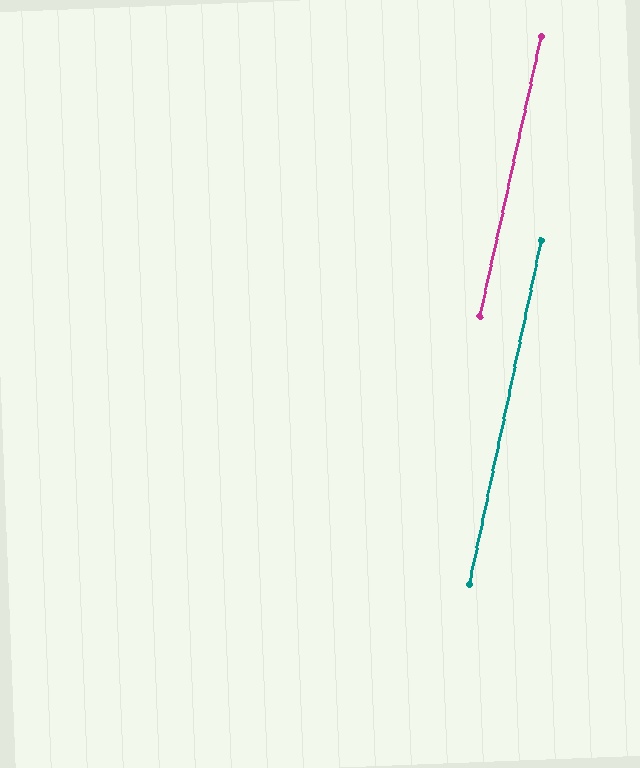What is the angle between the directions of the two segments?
Approximately 1 degree.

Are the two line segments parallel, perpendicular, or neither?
Parallel — their directions differ by only 0.6°.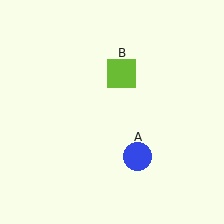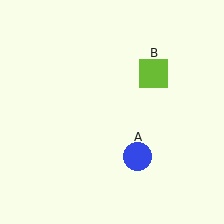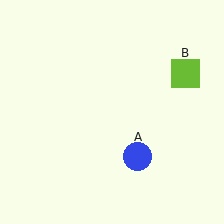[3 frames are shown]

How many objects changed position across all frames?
1 object changed position: lime square (object B).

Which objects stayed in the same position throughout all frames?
Blue circle (object A) remained stationary.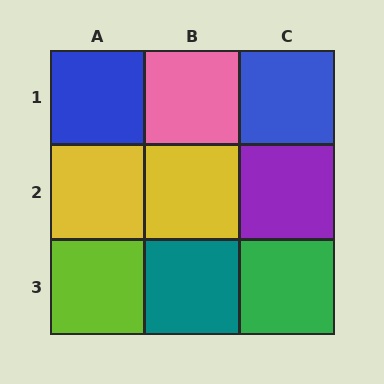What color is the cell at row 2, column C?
Purple.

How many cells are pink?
1 cell is pink.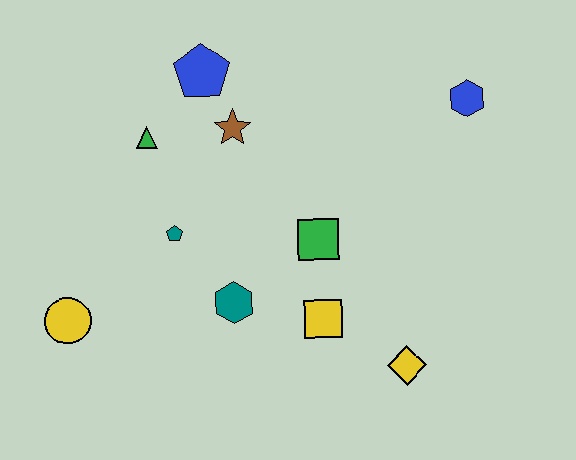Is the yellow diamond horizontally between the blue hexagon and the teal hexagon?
Yes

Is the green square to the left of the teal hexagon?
No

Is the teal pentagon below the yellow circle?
No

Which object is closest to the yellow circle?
The teal pentagon is closest to the yellow circle.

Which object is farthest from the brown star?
The yellow diamond is farthest from the brown star.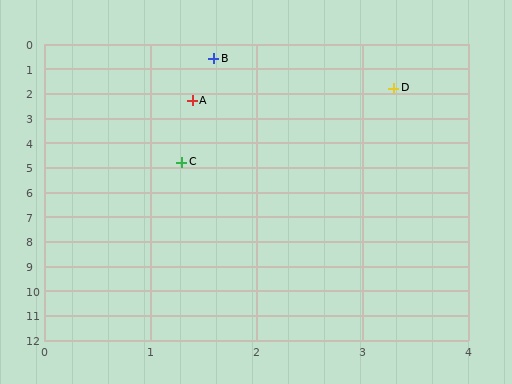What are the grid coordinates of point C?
Point C is at approximately (1.3, 4.8).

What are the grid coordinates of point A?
Point A is at approximately (1.4, 2.3).